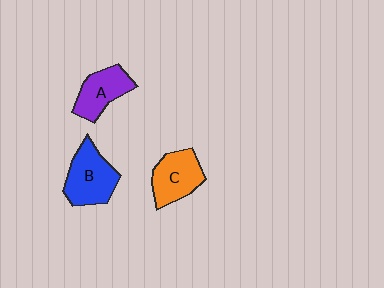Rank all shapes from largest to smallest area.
From largest to smallest: B (blue), C (orange), A (purple).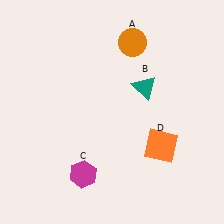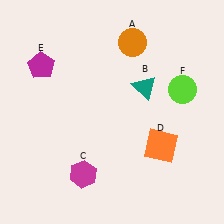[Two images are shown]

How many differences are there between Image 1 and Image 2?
There are 2 differences between the two images.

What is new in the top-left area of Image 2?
A magenta pentagon (E) was added in the top-left area of Image 2.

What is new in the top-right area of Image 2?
A lime circle (F) was added in the top-right area of Image 2.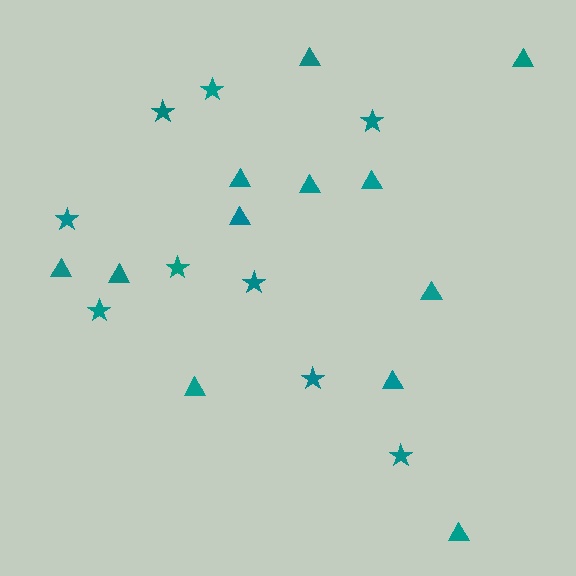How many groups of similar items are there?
There are 2 groups: one group of triangles (12) and one group of stars (9).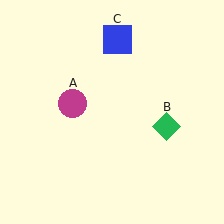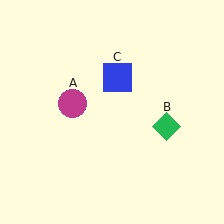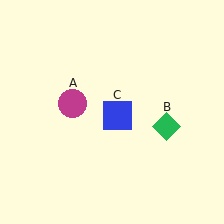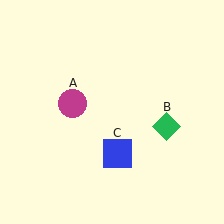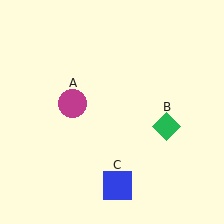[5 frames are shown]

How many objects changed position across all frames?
1 object changed position: blue square (object C).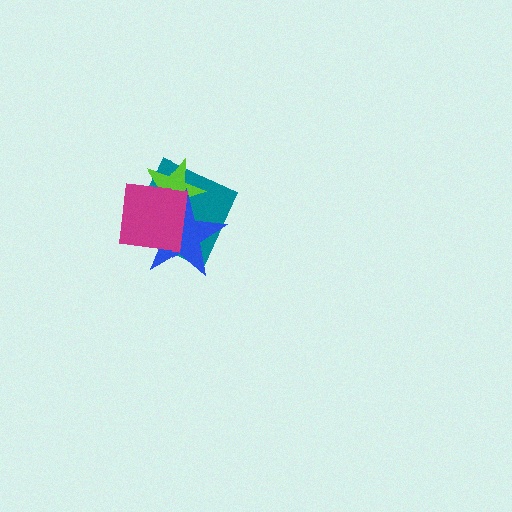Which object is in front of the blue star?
The magenta square is in front of the blue star.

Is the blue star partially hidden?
Yes, it is partially covered by another shape.